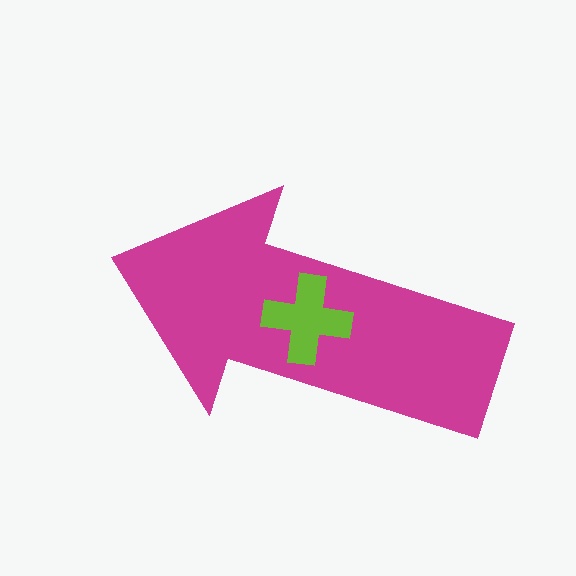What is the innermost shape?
The lime cross.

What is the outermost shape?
The magenta arrow.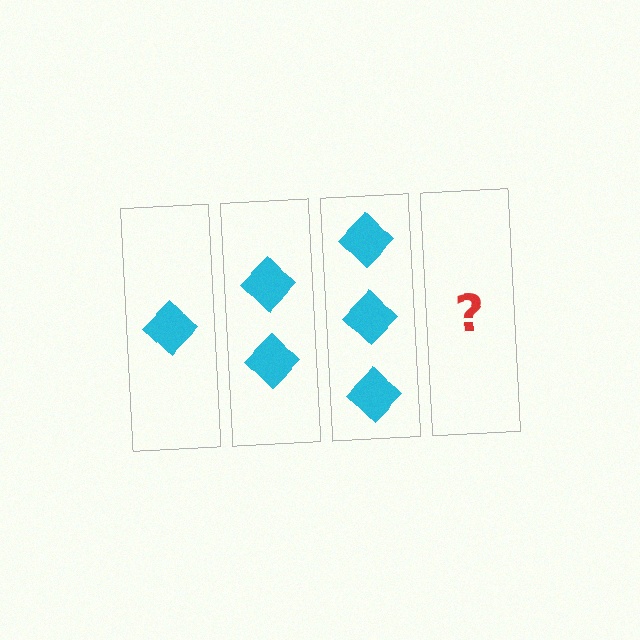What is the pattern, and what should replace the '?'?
The pattern is that each step adds one more diamond. The '?' should be 4 diamonds.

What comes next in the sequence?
The next element should be 4 diamonds.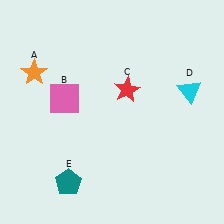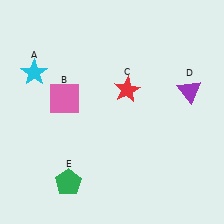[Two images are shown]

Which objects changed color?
A changed from orange to cyan. D changed from cyan to purple. E changed from teal to green.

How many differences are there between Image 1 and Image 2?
There are 3 differences between the two images.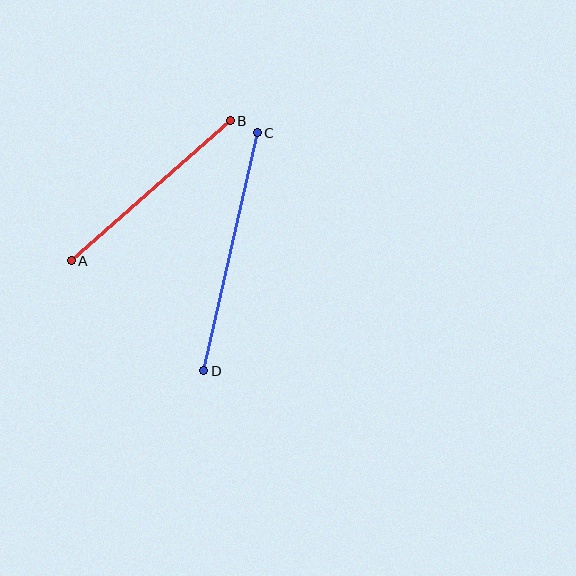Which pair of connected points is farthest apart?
Points C and D are farthest apart.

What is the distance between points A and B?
The distance is approximately 212 pixels.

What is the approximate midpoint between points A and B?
The midpoint is at approximately (151, 191) pixels.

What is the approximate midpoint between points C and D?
The midpoint is at approximately (231, 252) pixels.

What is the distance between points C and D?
The distance is approximately 244 pixels.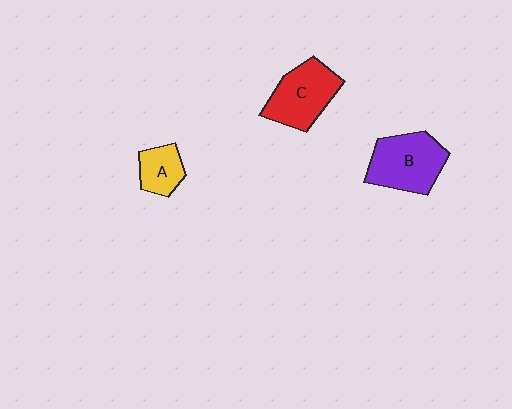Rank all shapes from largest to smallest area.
From largest to smallest: B (purple), C (red), A (yellow).